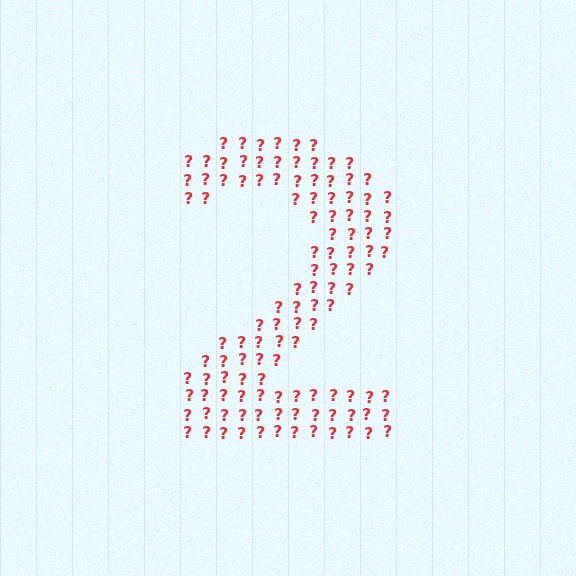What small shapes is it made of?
It is made of small question marks.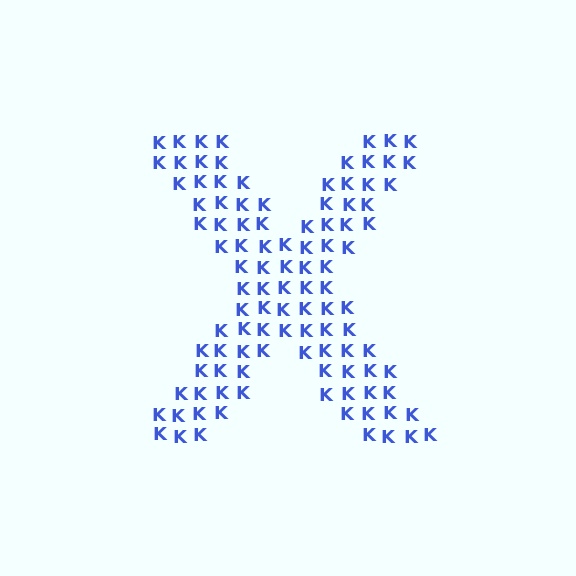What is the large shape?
The large shape is the letter X.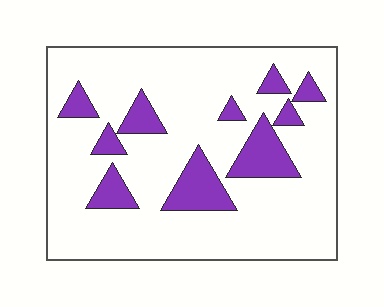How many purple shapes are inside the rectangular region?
10.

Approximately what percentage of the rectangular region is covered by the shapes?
Approximately 20%.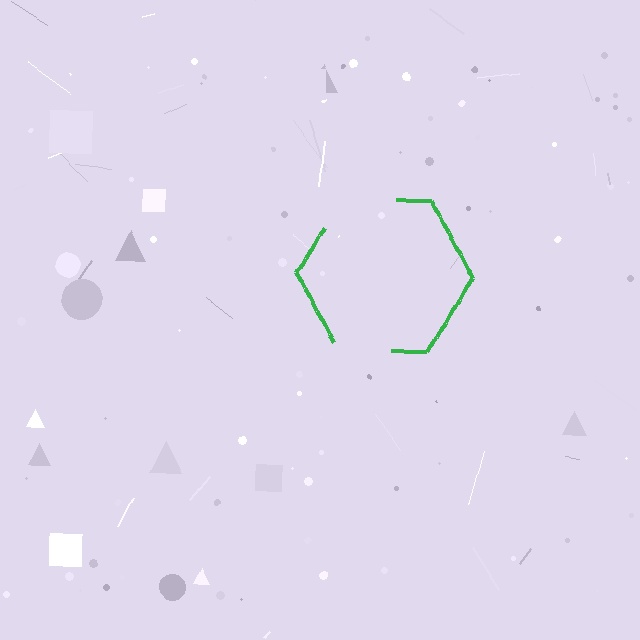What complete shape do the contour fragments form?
The contour fragments form a hexagon.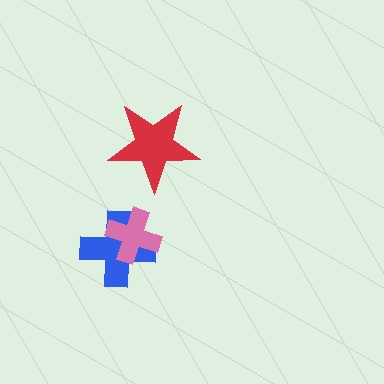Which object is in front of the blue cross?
The pink cross is in front of the blue cross.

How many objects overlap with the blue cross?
1 object overlaps with the blue cross.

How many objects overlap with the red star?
0 objects overlap with the red star.